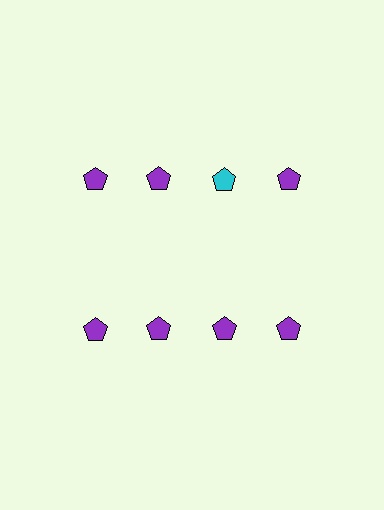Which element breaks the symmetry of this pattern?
The cyan pentagon in the top row, center column breaks the symmetry. All other shapes are purple pentagons.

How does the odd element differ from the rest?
It has a different color: cyan instead of purple.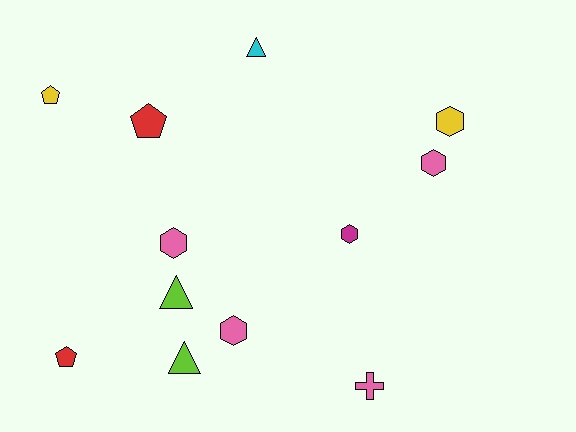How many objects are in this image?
There are 12 objects.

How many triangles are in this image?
There are 3 triangles.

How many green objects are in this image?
There are no green objects.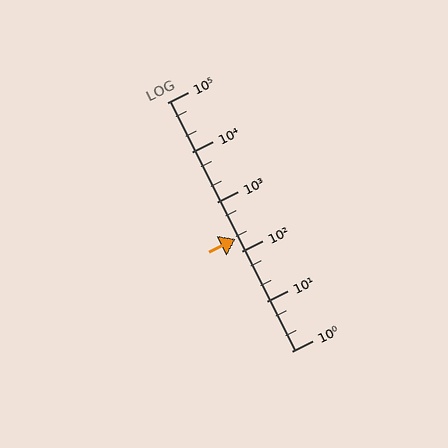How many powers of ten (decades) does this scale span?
The scale spans 5 decades, from 1 to 100000.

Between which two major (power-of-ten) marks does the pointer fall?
The pointer is between 100 and 1000.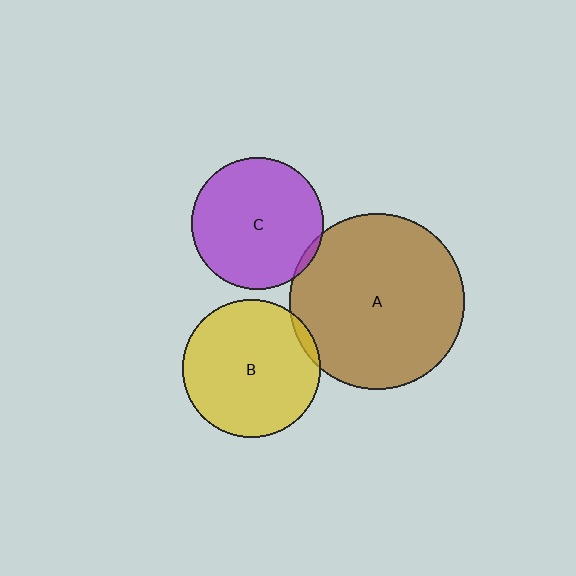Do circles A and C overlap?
Yes.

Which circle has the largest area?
Circle A (brown).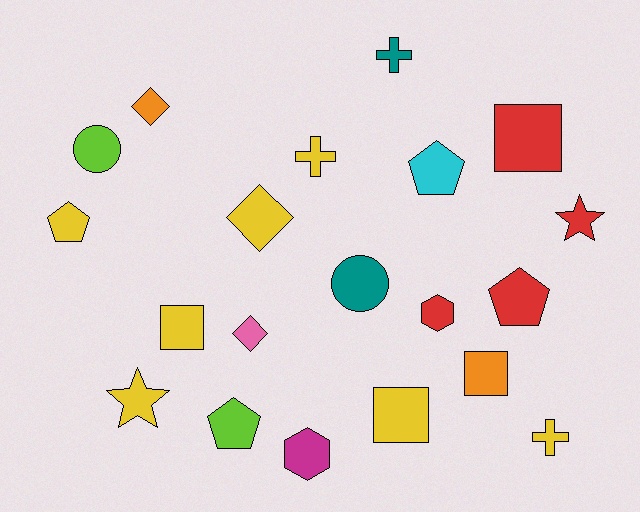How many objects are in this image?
There are 20 objects.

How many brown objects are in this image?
There are no brown objects.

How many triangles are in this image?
There are no triangles.